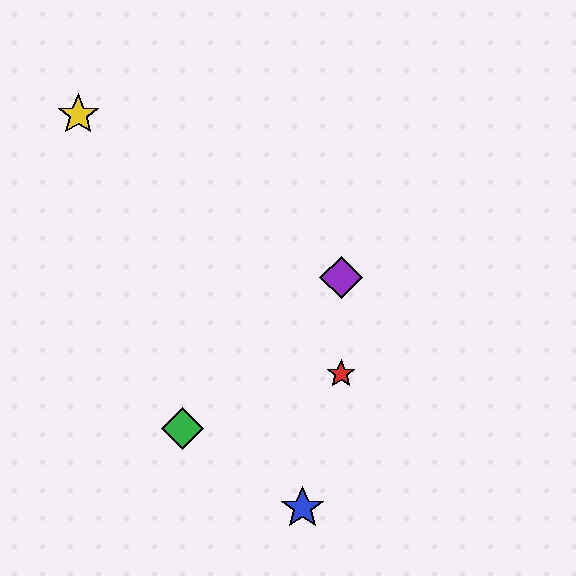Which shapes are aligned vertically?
The red star, the purple diamond are aligned vertically.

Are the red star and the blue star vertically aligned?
No, the red star is at x≈341 and the blue star is at x≈302.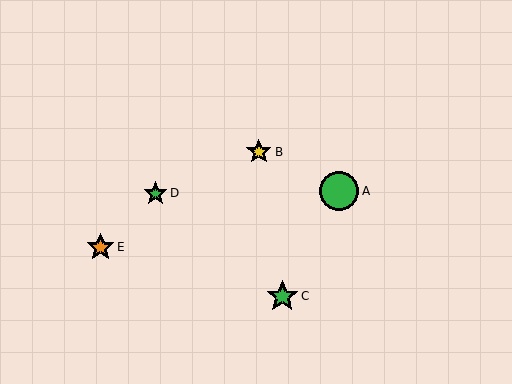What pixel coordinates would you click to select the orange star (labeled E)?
Click at (100, 247) to select the orange star E.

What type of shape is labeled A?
Shape A is a green circle.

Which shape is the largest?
The green circle (labeled A) is the largest.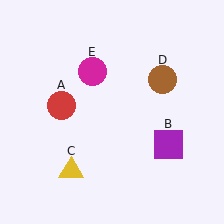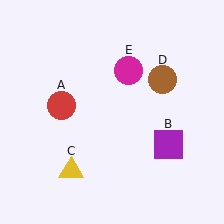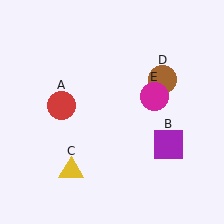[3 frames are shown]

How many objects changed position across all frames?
1 object changed position: magenta circle (object E).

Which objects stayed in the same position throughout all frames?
Red circle (object A) and purple square (object B) and yellow triangle (object C) and brown circle (object D) remained stationary.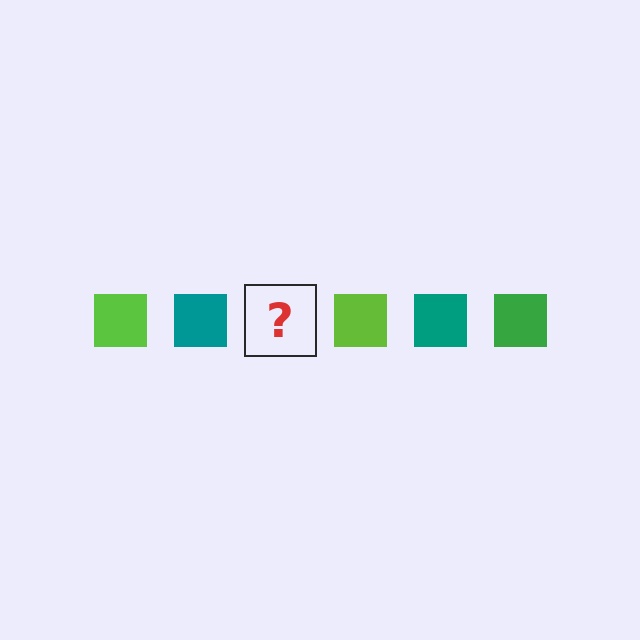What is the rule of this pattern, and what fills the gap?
The rule is that the pattern cycles through lime, teal, green squares. The gap should be filled with a green square.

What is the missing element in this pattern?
The missing element is a green square.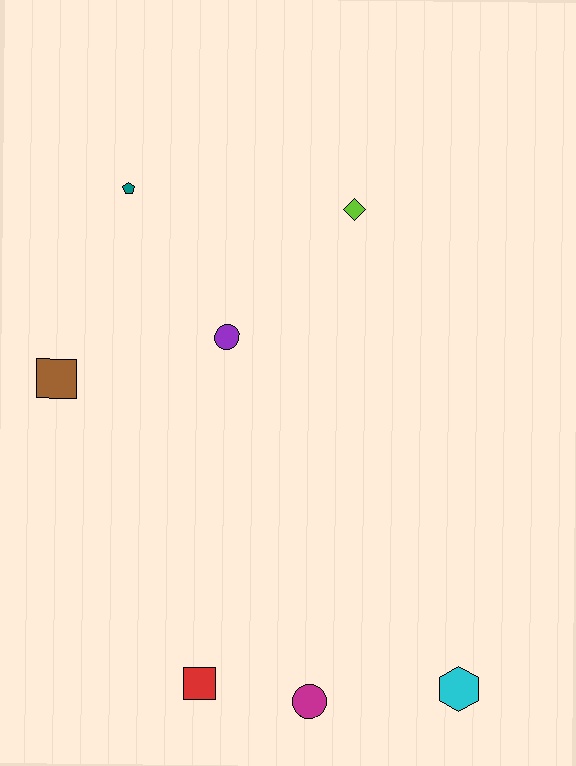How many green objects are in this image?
There are no green objects.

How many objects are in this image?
There are 7 objects.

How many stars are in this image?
There are no stars.